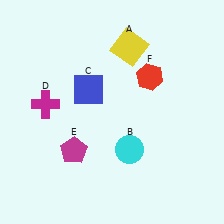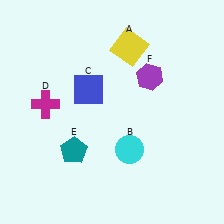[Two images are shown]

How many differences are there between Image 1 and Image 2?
There are 2 differences between the two images.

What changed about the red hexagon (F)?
In Image 1, F is red. In Image 2, it changed to purple.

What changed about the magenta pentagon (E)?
In Image 1, E is magenta. In Image 2, it changed to teal.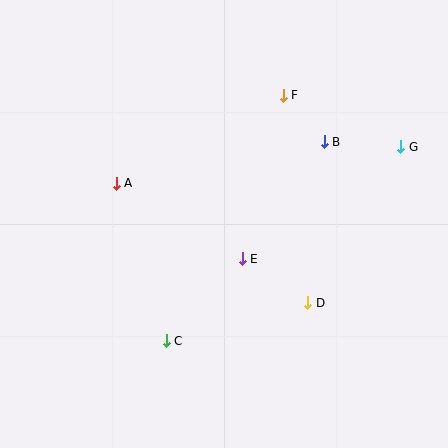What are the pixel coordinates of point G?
Point G is at (401, 147).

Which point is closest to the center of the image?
Point E at (242, 259) is closest to the center.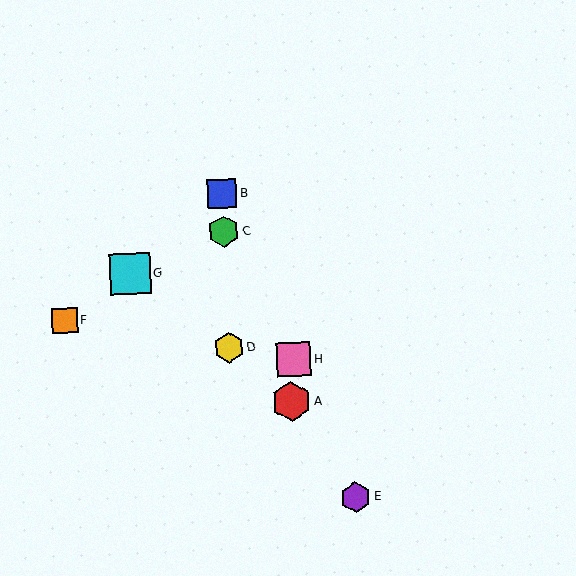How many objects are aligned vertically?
3 objects (B, C, D) are aligned vertically.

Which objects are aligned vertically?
Objects B, C, D are aligned vertically.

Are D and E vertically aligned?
No, D is at x≈229 and E is at x≈356.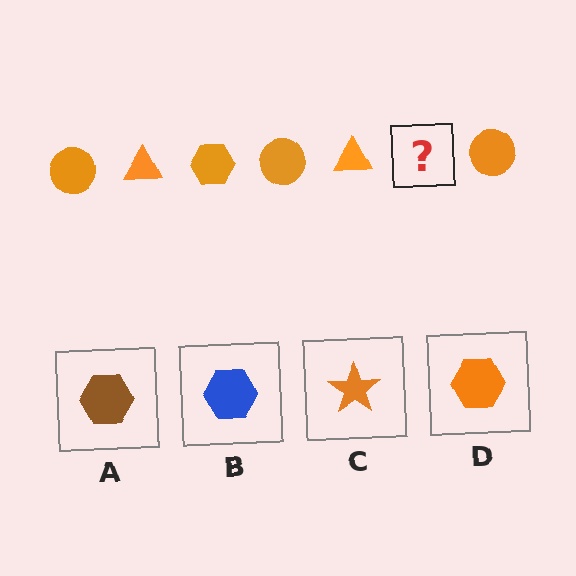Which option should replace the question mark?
Option D.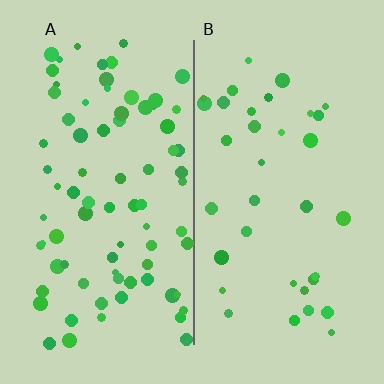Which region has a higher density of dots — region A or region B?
A (the left).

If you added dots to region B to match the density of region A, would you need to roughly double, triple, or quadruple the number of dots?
Approximately double.